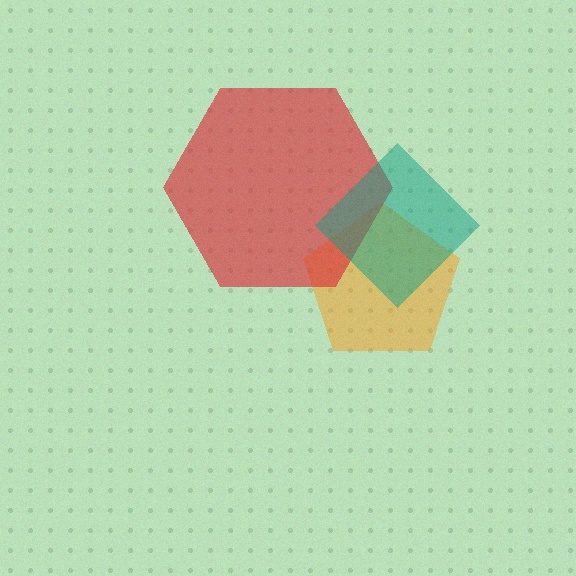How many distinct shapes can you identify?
There are 3 distinct shapes: an orange pentagon, a red hexagon, a teal diamond.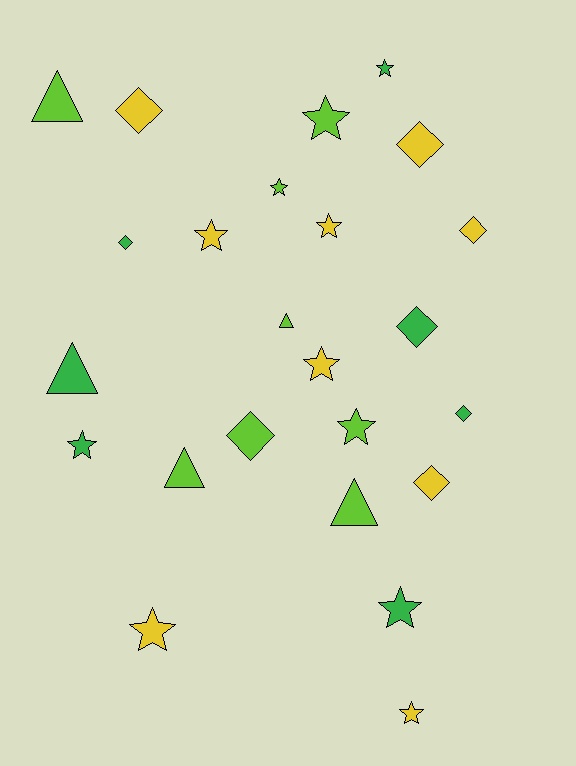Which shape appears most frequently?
Star, with 11 objects.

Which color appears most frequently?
Yellow, with 9 objects.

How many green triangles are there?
There is 1 green triangle.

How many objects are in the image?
There are 24 objects.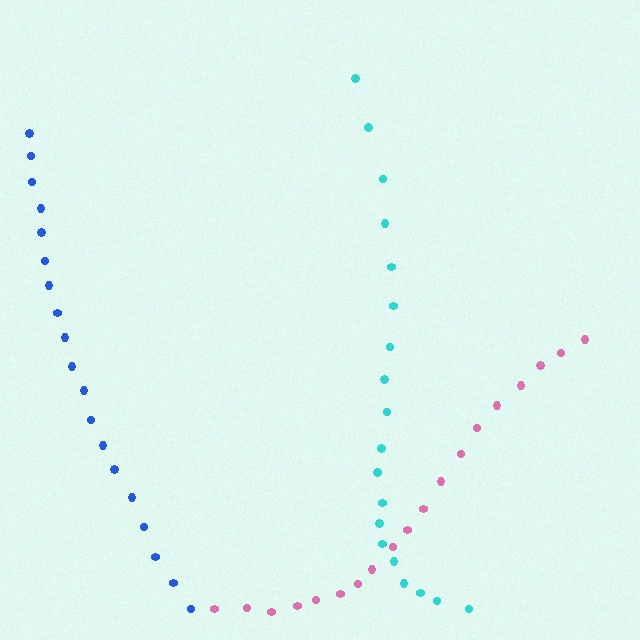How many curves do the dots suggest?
There are 3 distinct paths.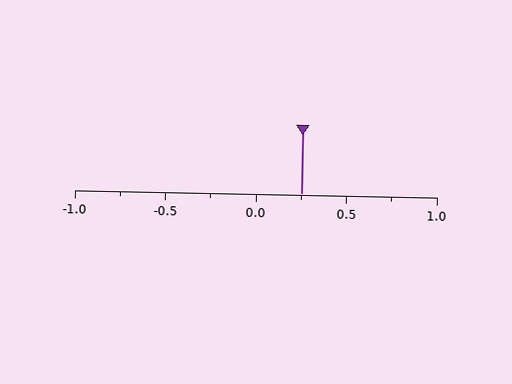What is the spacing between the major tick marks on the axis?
The major ticks are spaced 0.5 apart.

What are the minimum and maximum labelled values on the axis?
The axis runs from -1.0 to 1.0.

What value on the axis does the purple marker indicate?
The marker indicates approximately 0.25.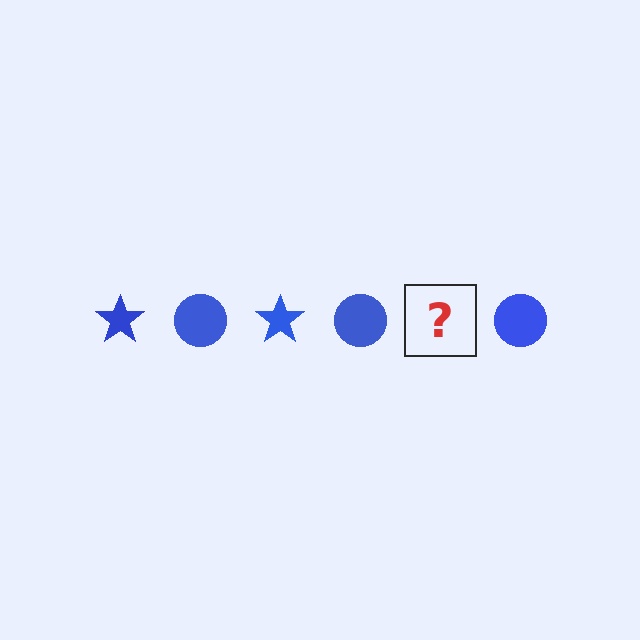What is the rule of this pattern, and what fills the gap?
The rule is that the pattern cycles through star, circle shapes in blue. The gap should be filled with a blue star.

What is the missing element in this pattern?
The missing element is a blue star.